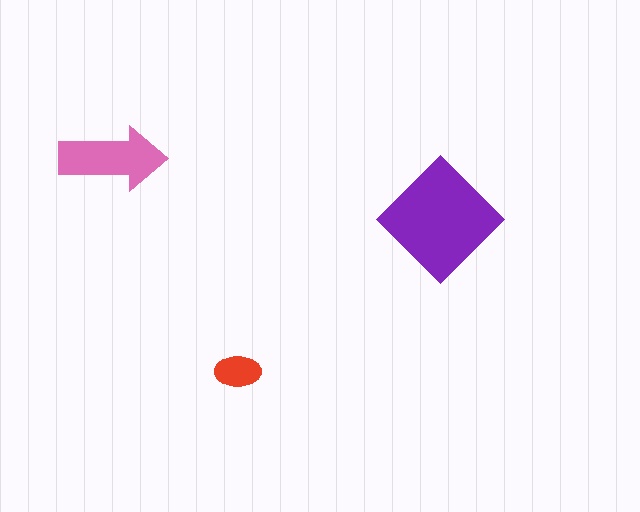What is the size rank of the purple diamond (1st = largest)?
1st.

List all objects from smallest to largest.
The red ellipse, the pink arrow, the purple diamond.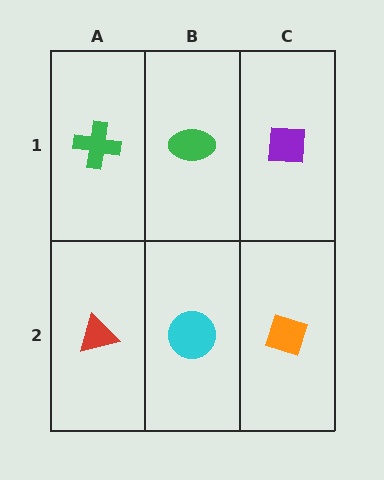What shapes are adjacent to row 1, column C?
An orange diamond (row 2, column C), a green ellipse (row 1, column B).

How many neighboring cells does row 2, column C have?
2.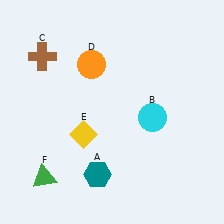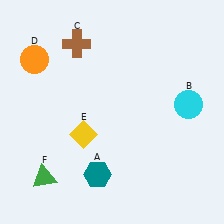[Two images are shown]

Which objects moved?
The objects that moved are: the cyan circle (B), the brown cross (C), the orange circle (D).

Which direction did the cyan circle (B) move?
The cyan circle (B) moved right.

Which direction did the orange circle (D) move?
The orange circle (D) moved left.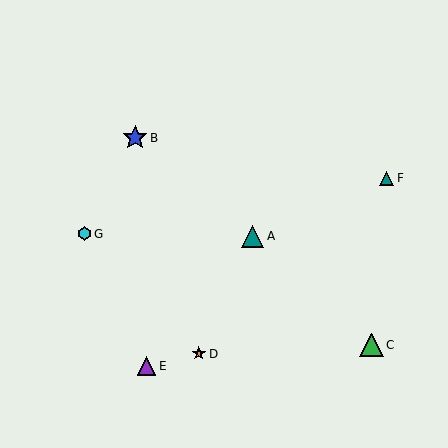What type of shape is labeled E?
Shape E is a purple triangle.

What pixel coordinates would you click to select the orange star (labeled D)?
Click at (199, 354) to select the orange star D.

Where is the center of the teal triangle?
The center of the teal triangle is at (252, 236).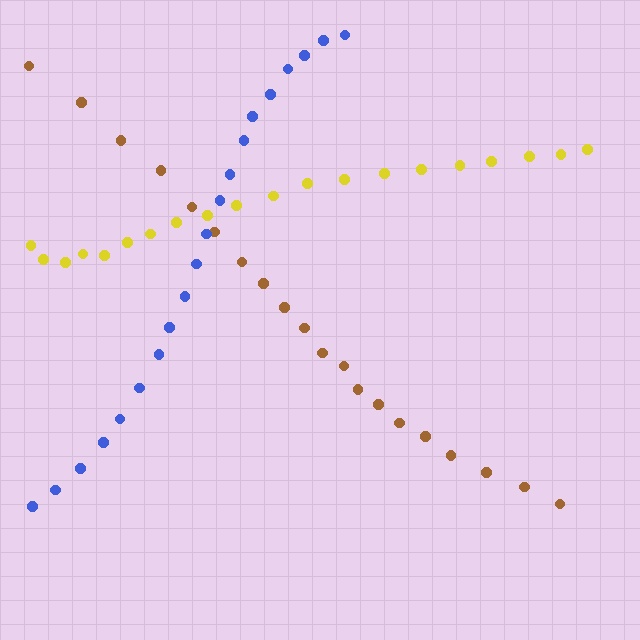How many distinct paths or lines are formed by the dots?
There are 3 distinct paths.